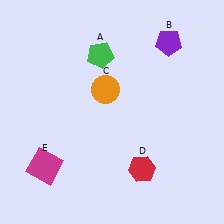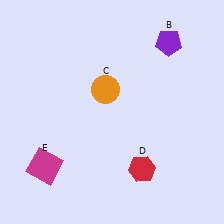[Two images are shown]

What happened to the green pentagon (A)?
The green pentagon (A) was removed in Image 2. It was in the top-left area of Image 1.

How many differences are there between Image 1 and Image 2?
There is 1 difference between the two images.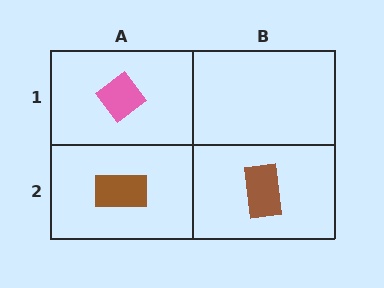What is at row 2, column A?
A brown rectangle.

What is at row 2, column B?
A brown rectangle.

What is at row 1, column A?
A pink diamond.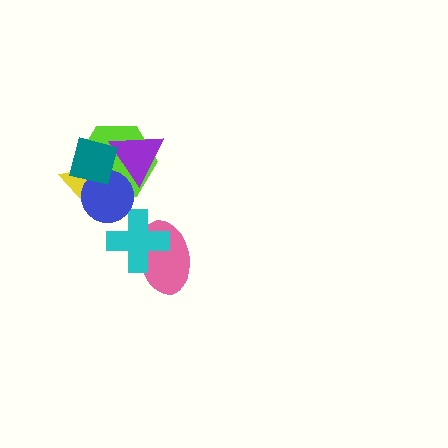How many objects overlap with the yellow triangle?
4 objects overlap with the yellow triangle.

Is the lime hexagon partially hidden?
Yes, it is partially covered by another shape.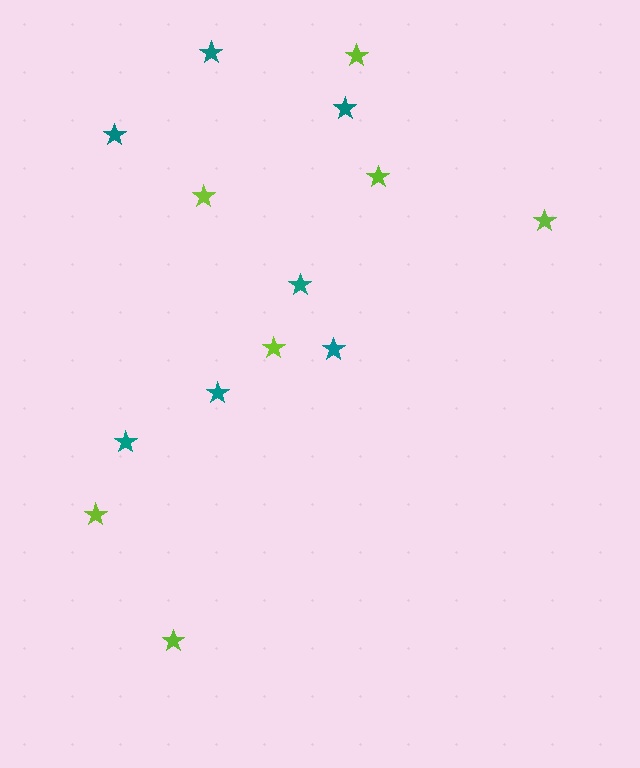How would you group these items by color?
There are 2 groups: one group of lime stars (7) and one group of teal stars (7).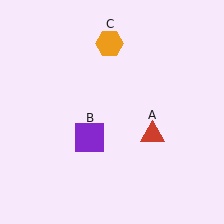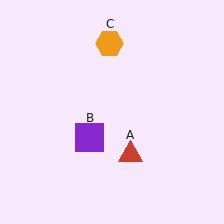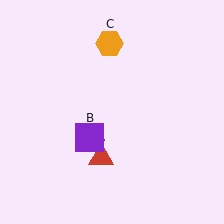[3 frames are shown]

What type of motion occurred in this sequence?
The red triangle (object A) rotated clockwise around the center of the scene.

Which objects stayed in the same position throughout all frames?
Purple square (object B) and orange hexagon (object C) remained stationary.